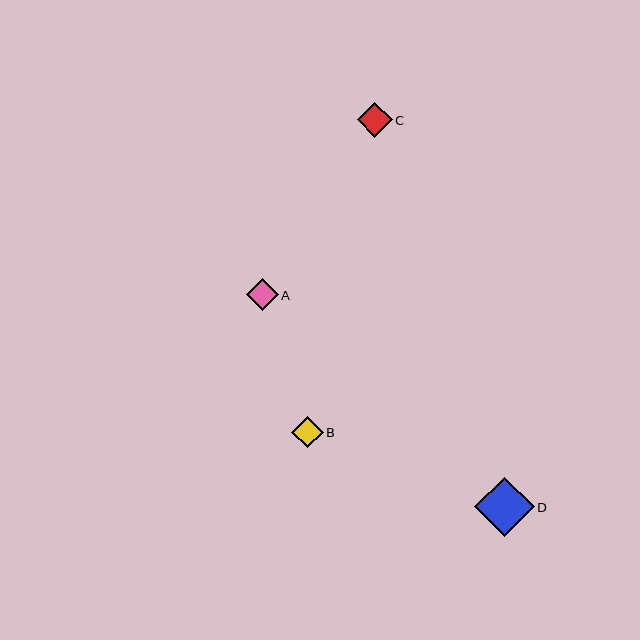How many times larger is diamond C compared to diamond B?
Diamond C is approximately 1.1 times the size of diamond B.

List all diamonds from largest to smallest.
From largest to smallest: D, C, A, B.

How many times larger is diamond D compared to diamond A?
Diamond D is approximately 1.9 times the size of diamond A.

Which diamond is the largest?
Diamond D is the largest with a size of approximately 59 pixels.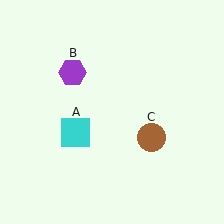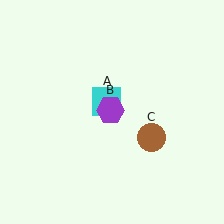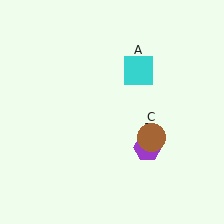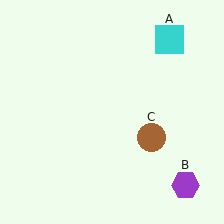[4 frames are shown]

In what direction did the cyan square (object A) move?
The cyan square (object A) moved up and to the right.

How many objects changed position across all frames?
2 objects changed position: cyan square (object A), purple hexagon (object B).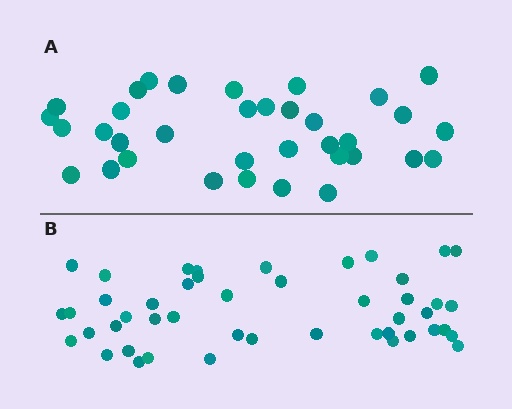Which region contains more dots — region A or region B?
Region B (the bottom region) has more dots.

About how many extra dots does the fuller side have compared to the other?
Region B has roughly 12 or so more dots than region A.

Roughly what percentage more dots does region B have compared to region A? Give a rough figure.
About 30% more.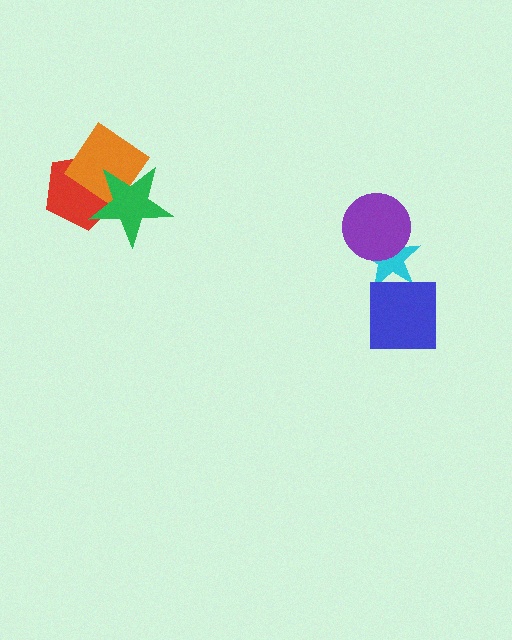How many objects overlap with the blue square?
1 object overlaps with the blue square.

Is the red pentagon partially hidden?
Yes, it is partially covered by another shape.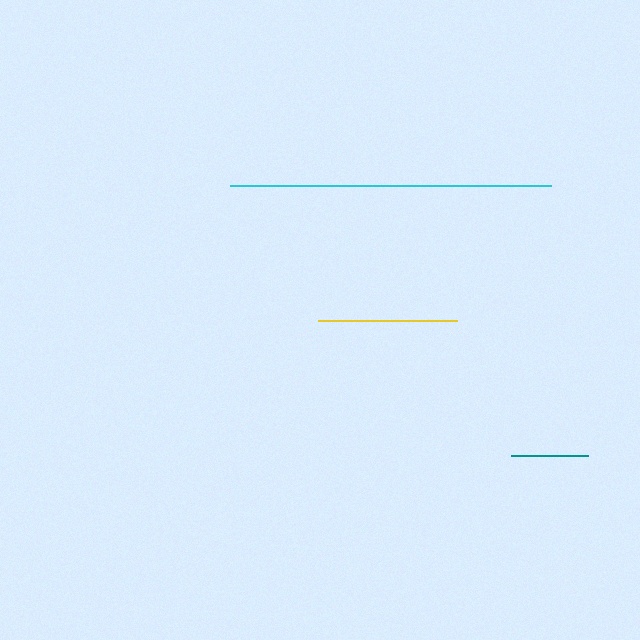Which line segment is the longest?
The cyan line is the longest at approximately 321 pixels.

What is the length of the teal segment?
The teal segment is approximately 78 pixels long.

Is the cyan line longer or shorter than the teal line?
The cyan line is longer than the teal line.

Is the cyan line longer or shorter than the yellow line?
The cyan line is longer than the yellow line.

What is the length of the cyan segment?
The cyan segment is approximately 321 pixels long.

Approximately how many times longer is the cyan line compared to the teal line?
The cyan line is approximately 4.1 times the length of the teal line.